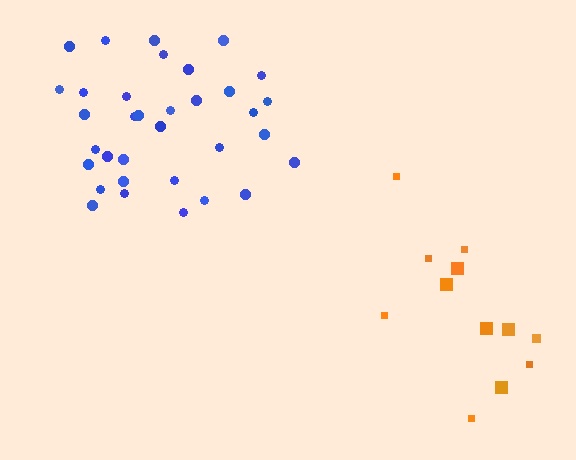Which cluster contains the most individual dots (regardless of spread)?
Blue (34).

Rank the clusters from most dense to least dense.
blue, orange.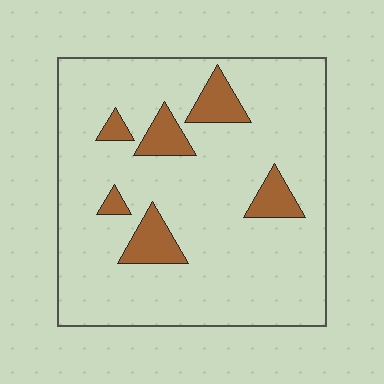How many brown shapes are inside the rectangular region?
6.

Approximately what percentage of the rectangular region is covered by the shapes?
Approximately 15%.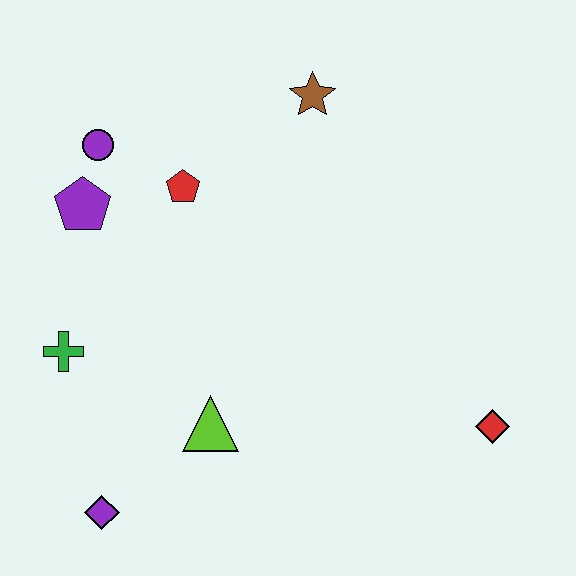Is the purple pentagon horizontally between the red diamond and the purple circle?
No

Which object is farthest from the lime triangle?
The brown star is farthest from the lime triangle.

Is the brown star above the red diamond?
Yes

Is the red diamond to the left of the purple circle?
No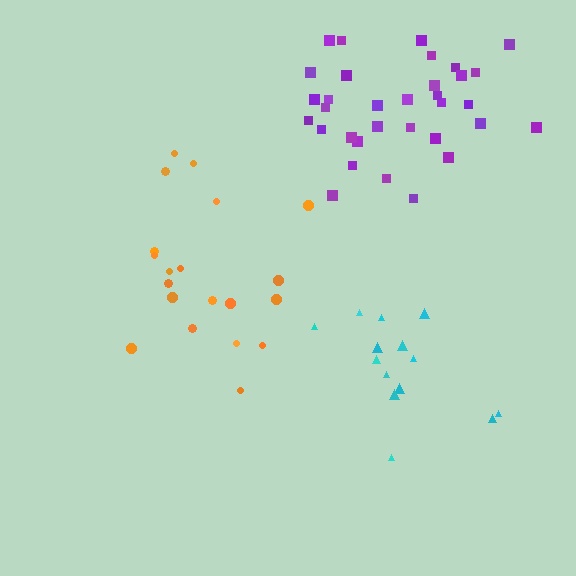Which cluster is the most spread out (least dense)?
Cyan.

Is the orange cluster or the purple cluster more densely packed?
Purple.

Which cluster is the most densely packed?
Purple.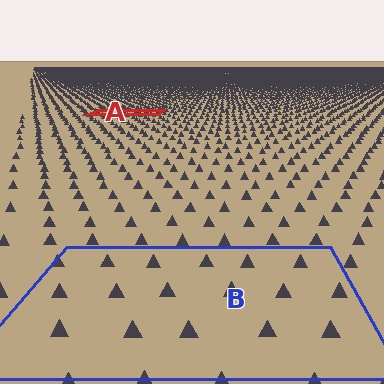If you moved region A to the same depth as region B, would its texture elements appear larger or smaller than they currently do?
They would appear larger. At a closer depth, the same texture elements are projected at a bigger on-screen size.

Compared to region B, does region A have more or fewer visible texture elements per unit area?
Region A has more texture elements per unit area — they are packed more densely because it is farther away.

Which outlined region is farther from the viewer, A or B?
Region A is farther from the viewer — the texture elements inside it appear smaller and more densely packed.